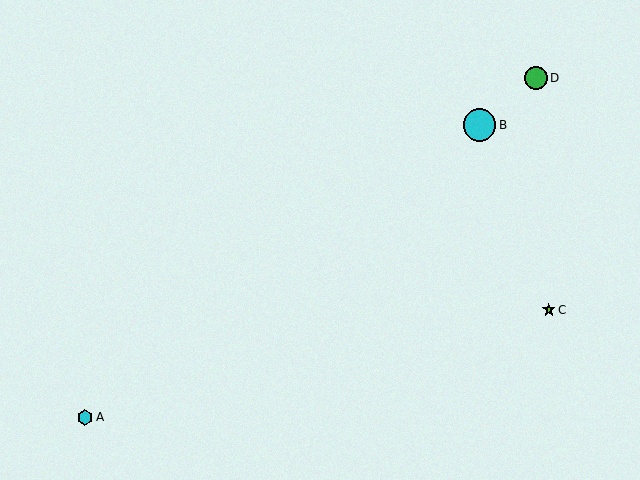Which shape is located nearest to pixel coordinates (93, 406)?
The cyan hexagon (labeled A) at (85, 417) is nearest to that location.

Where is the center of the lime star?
The center of the lime star is at (549, 310).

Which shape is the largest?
The cyan circle (labeled B) is the largest.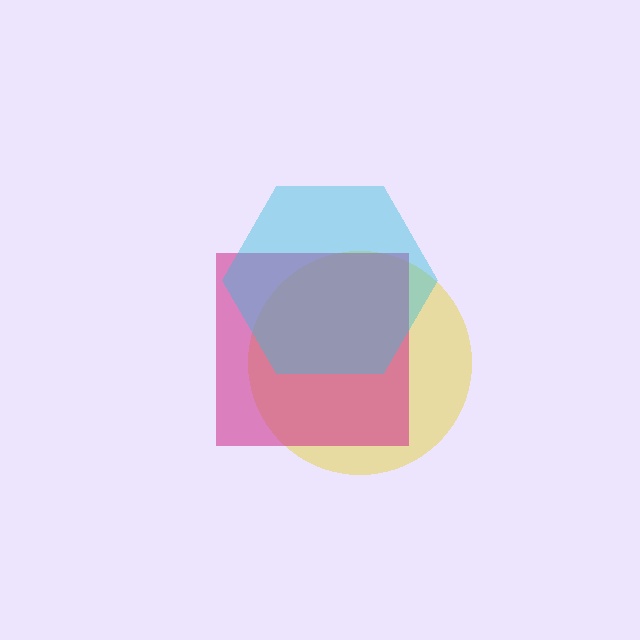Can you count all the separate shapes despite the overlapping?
Yes, there are 3 separate shapes.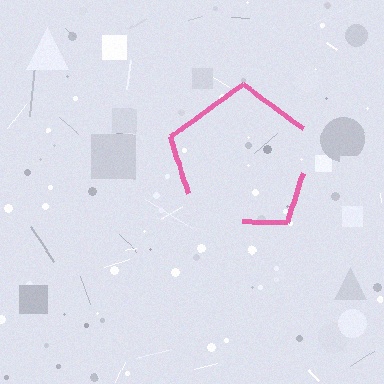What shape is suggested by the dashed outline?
The dashed outline suggests a pentagon.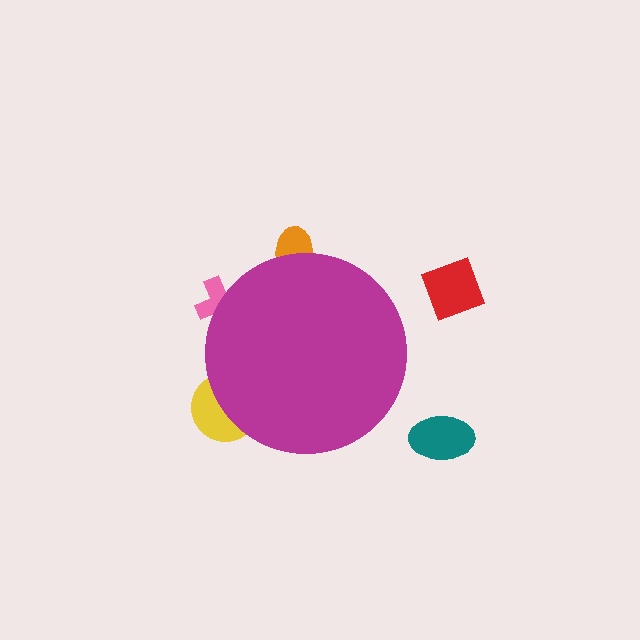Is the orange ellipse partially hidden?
Yes, the orange ellipse is partially hidden behind the magenta circle.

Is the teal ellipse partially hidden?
No, the teal ellipse is fully visible.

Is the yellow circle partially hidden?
Yes, the yellow circle is partially hidden behind the magenta circle.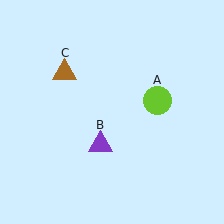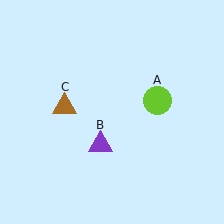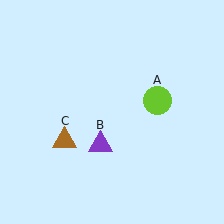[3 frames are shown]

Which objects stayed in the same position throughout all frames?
Lime circle (object A) and purple triangle (object B) remained stationary.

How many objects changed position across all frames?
1 object changed position: brown triangle (object C).